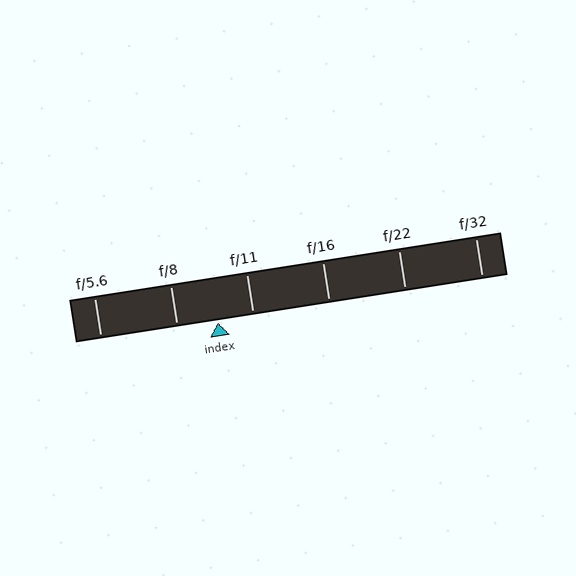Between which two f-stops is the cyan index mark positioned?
The index mark is between f/8 and f/11.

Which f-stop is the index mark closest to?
The index mark is closest to f/11.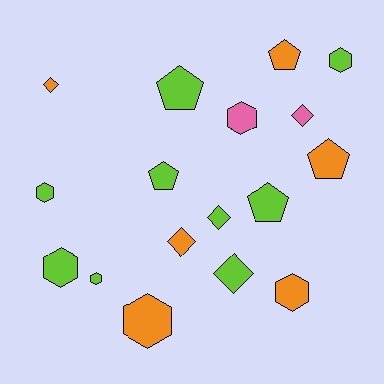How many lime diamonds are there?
There are 2 lime diamonds.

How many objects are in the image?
There are 17 objects.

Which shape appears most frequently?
Hexagon, with 7 objects.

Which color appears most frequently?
Lime, with 9 objects.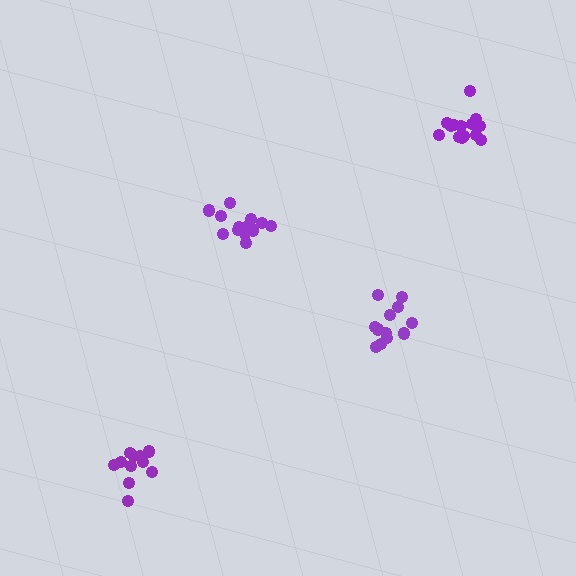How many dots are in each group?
Group 1: 13 dots, Group 2: 15 dots, Group 3: 12 dots, Group 4: 14 dots (54 total).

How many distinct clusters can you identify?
There are 4 distinct clusters.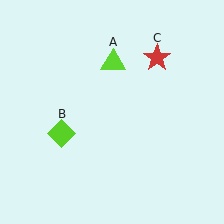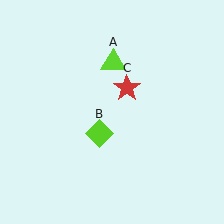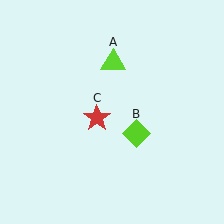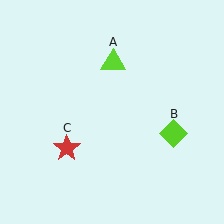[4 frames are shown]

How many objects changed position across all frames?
2 objects changed position: lime diamond (object B), red star (object C).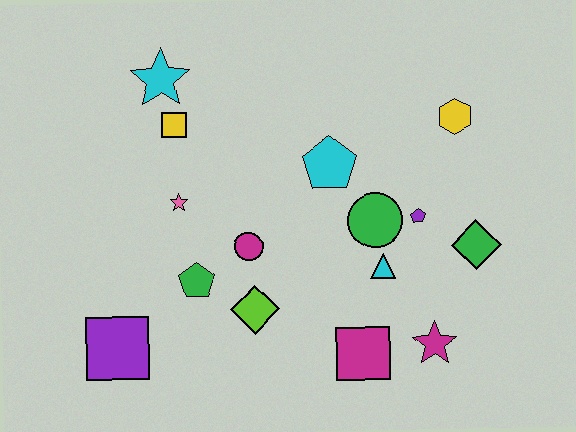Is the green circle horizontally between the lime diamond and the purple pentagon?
Yes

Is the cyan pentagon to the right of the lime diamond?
Yes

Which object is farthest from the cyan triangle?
The cyan star is farthest from the cyan triangle.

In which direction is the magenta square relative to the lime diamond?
The magenta square is to the right of the lime diamond.